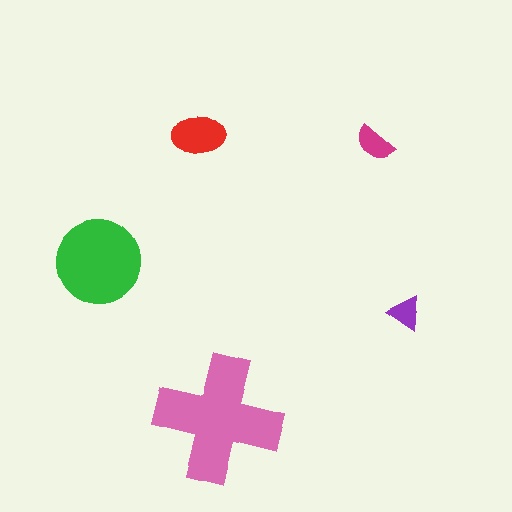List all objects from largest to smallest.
The pink cross, the green circle, the red ellipse, the magenta semicircle, the purple triangle.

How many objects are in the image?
There are 5 objects in the image.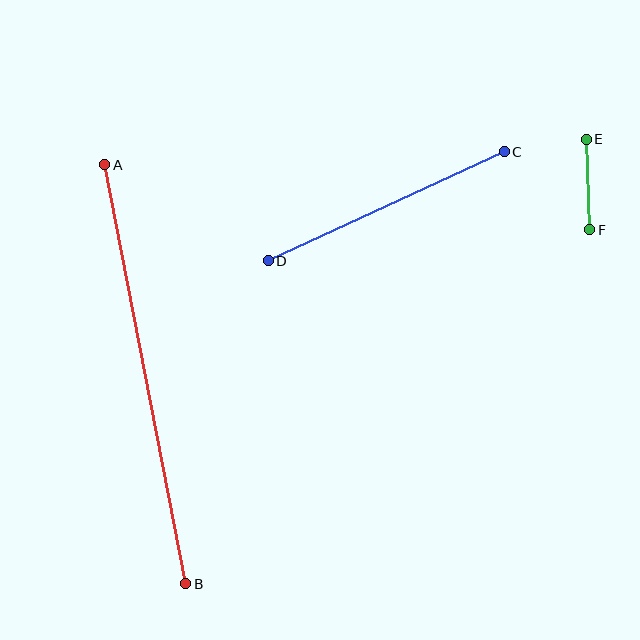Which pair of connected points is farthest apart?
Points A and B are farthest apart.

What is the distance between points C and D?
The distance is approximately 260 pixels.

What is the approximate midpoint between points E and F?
The midpoint is at approximately (588, 185) pixels.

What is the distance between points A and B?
The distance is approximately 427 pixels.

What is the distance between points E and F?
The distance is approximately 91 pixels.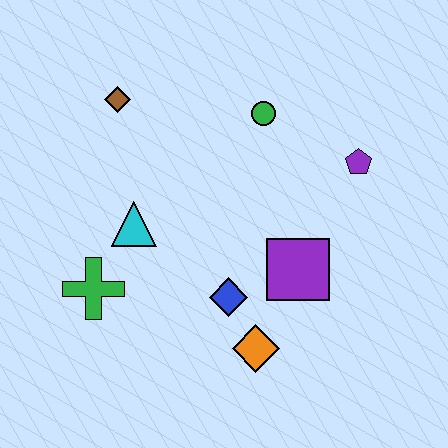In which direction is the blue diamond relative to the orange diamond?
The blue diamond is above the orange diamond.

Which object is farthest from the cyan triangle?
The purple pentagon is farthest from the cyan triangle.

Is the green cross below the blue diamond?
No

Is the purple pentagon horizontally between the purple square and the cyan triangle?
No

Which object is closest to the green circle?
The purple pentagon is closest to the green circle.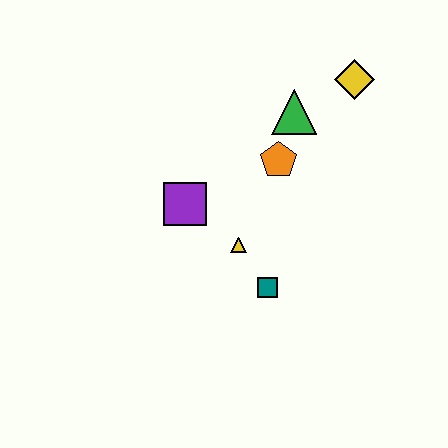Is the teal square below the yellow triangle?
Yes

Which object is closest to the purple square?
The yellow triangle is closest to the purple square.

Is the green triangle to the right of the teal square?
Yes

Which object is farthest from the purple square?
The yellow diamond is farthest from the purple square.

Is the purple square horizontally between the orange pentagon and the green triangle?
No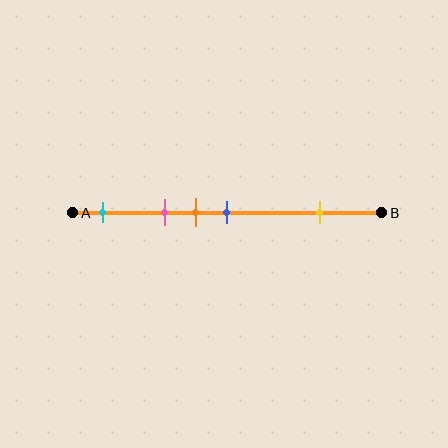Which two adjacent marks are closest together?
The orange and blue marks are the closest adjacent pair.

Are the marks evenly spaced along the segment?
No, the marks are not evenly spaced.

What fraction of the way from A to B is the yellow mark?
The yellow mark is approximately 80% (0.8) of the way from A to B.